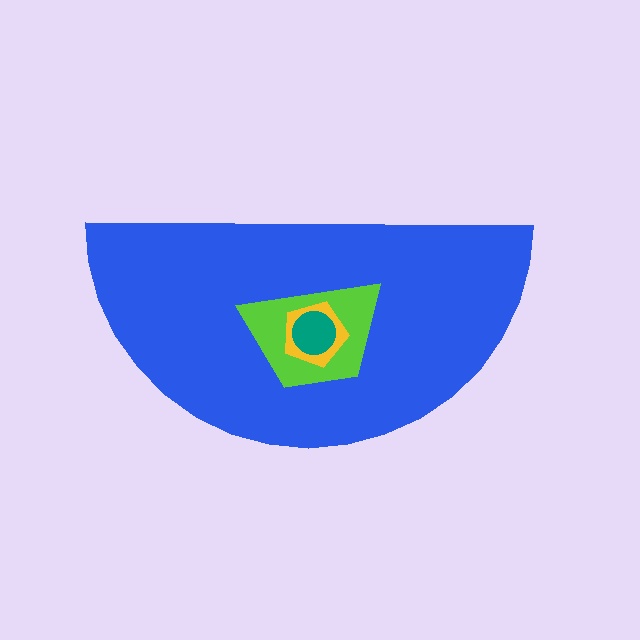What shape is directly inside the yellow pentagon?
The teal circle.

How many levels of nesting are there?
4.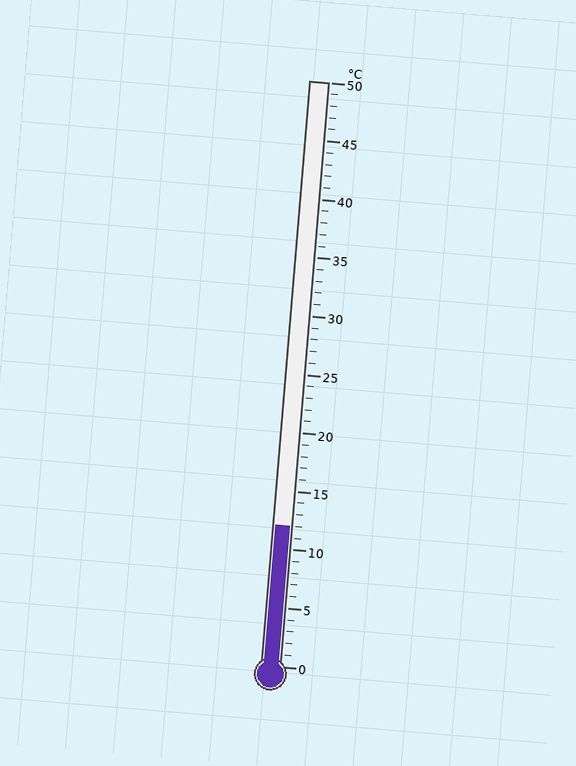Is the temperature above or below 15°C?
The temperature is below 15°C.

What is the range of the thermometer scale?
The thermometer scale ranges from 0°C to 50°C.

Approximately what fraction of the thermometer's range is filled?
The thermometer is filled to approximately 25% of its range.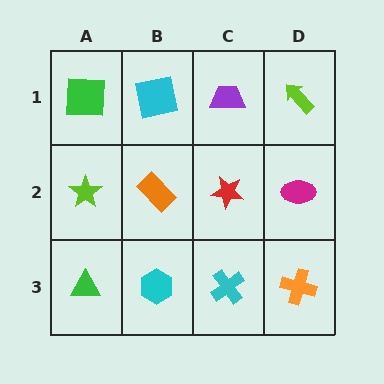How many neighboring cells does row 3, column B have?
3.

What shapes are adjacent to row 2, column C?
A purple trapezoid (row 1, column C), a cyan cross (row 3, column C), an orange rectangle (row 2, column B), a magenta ellipse (row 2, column D).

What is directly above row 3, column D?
A magenta ellipse.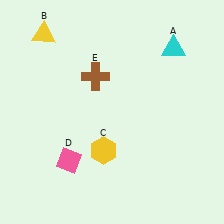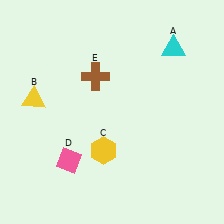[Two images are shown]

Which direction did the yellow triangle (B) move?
The yellow triangle (B) moved down.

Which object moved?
The yellow triangle (B) moved down.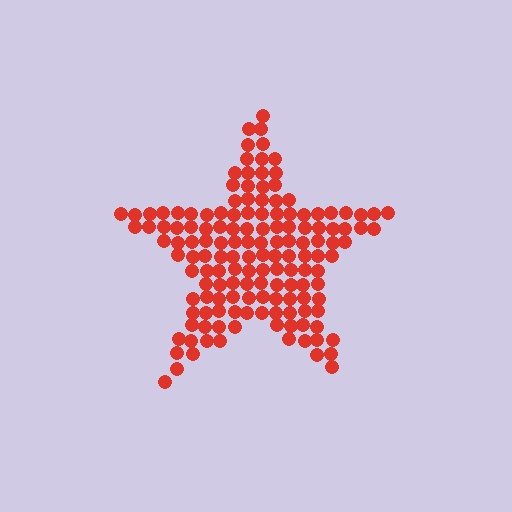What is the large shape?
The large shape is a star.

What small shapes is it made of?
It is made of small circles.